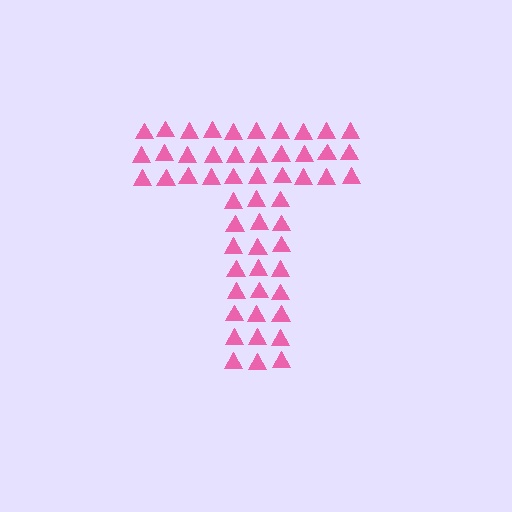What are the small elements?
The small elements are triangles.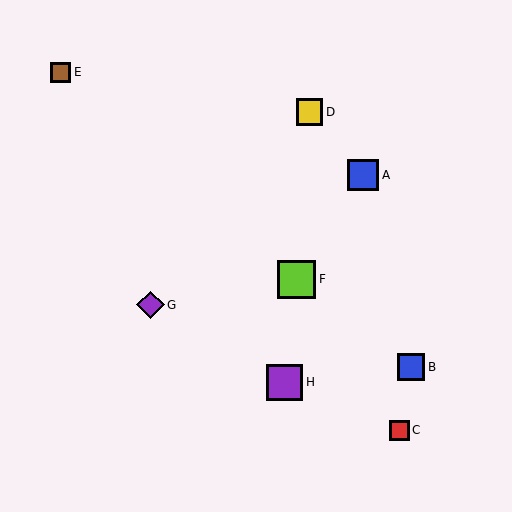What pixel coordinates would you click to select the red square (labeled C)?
Click at (399, 431) to select the red square C.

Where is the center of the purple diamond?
The center of the purple diamond is at (151, 305).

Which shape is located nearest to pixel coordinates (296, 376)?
The purple square (labeled H) at (285, 382) is nearest to that location.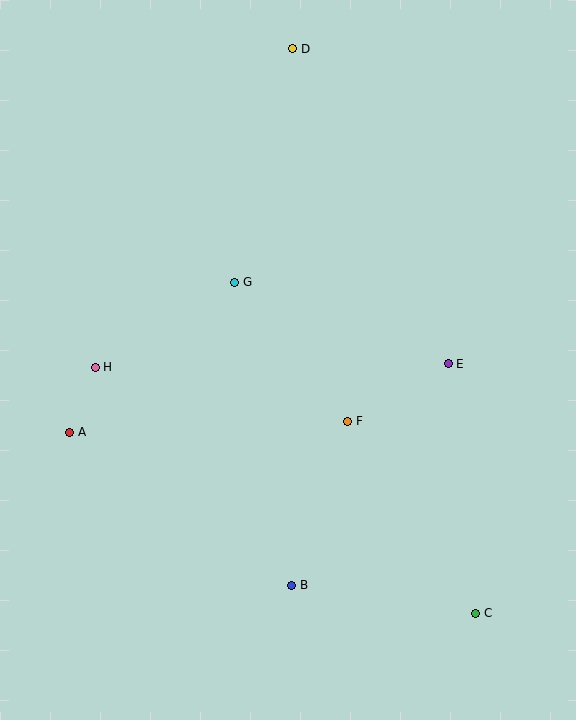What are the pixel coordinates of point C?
Point C is at (476, 613).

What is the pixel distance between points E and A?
The distance between E and A is 385 pixels.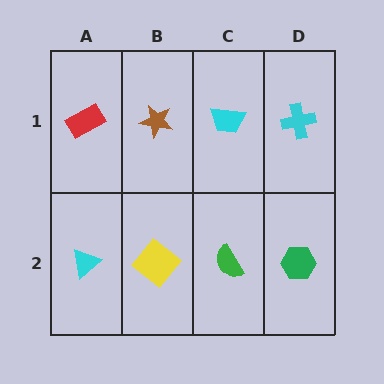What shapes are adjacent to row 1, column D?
A green hexagon (row 2, column D), a cyan trapezoid (row 1, column C).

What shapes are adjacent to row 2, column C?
A cyan trapezoid (row 1, column C), a yellow diamond (row 2, column B), a green hexagon (row 2, column D).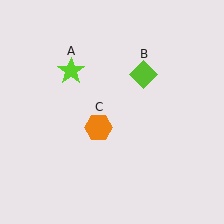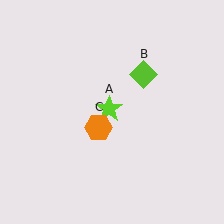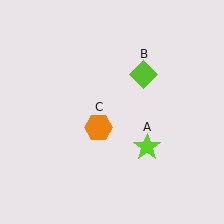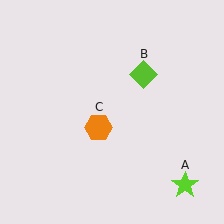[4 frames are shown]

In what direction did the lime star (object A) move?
The lime star (object A) moved down and to the right.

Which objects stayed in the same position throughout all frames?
Lime diamond (object B) and orange hexagon (object C) remained stationary.